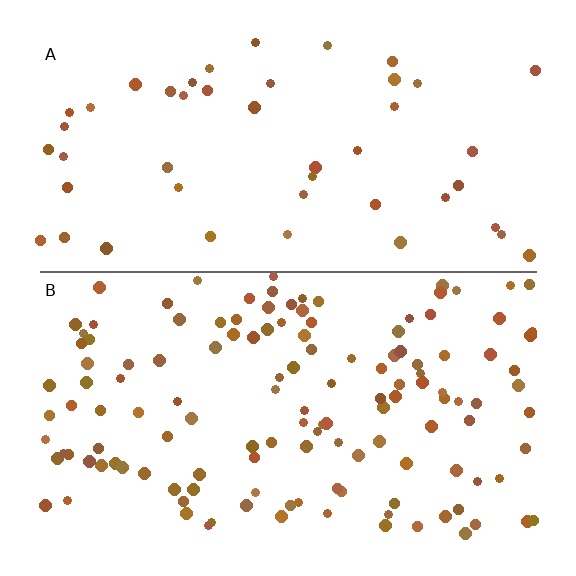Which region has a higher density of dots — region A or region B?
B (the bottom).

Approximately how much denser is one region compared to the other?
Approximately 2.9× — region B over region A.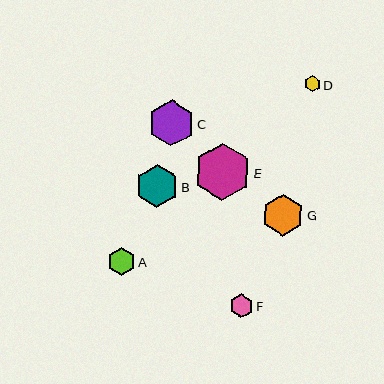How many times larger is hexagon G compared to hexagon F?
Hexagon G is approximately 1.7 times the size of hexagon F.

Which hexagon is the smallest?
Hexagon D is the smallest with a size of approximately 16 pixels.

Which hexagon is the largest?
Hexagon E is the largest with a size of approximately 57 pixels.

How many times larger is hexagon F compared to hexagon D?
Hexagon F is approximately 1.5 times the size of hexagon D.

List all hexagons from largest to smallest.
From largest to smallest: E, C, B, G, A, F, D.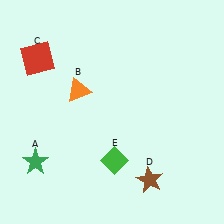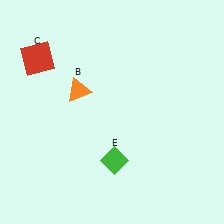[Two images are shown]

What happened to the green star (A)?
The green star (A) was removed in Image 2. It was in the bottom-left area of Image 1.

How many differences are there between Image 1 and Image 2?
There are 2 differences between the two images.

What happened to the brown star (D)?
The brown star (D) was removed in Image 2. It was in the bottom-right area of Image 1.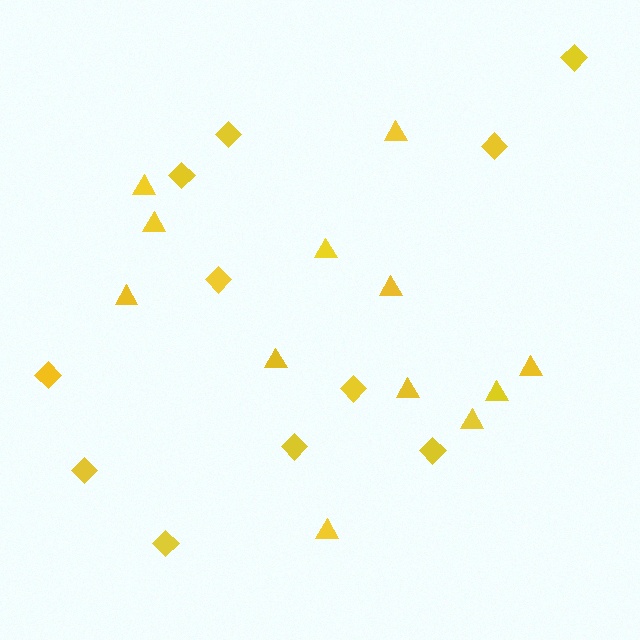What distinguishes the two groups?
There are 2 groups: one group of triangles (12) and one group of diamonds (11).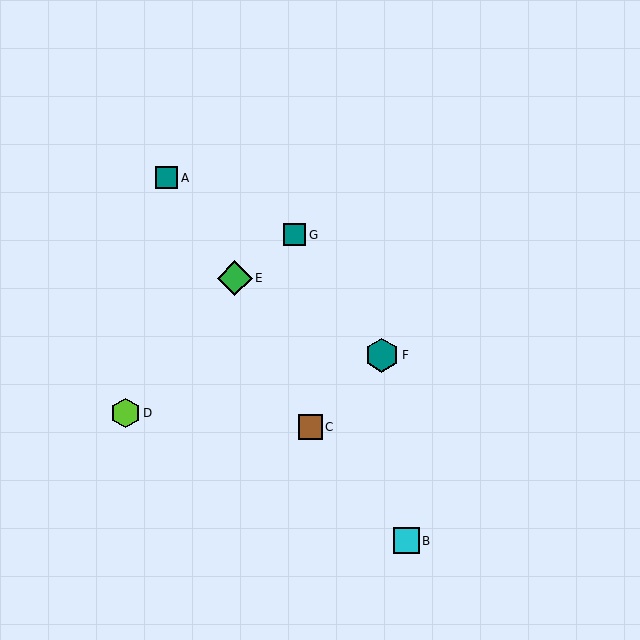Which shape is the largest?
The green diamond (labeled E) is the largest.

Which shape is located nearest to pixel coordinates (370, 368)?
The teal hexagon (labeled F) at (382, 355) is nearest to that location.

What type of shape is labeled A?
Shape A is a teal square.